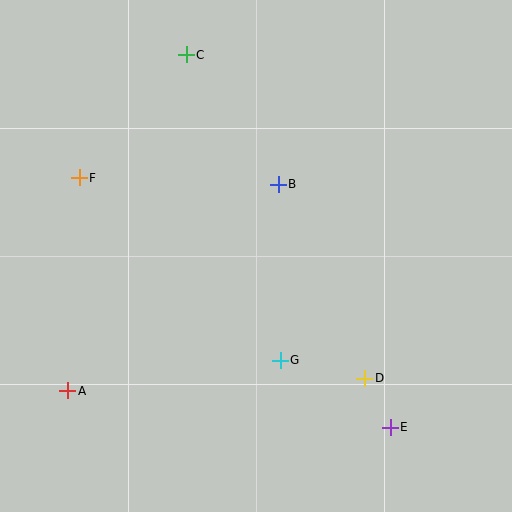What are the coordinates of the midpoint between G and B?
The midpoint between G and B is at (279, 272).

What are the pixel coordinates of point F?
Point F is at (79, 178).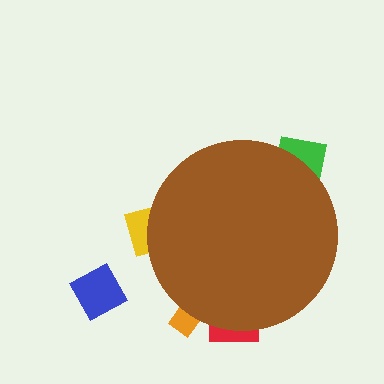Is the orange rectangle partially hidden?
Yes, the orange rectangle is partially hidden behind the brown circle.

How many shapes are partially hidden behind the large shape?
4 shapes are partially hidden.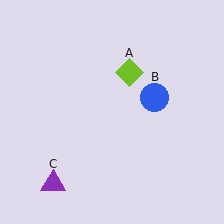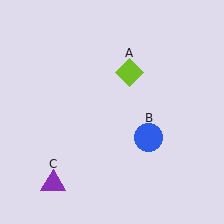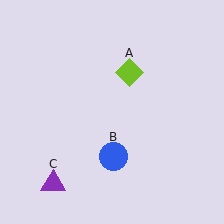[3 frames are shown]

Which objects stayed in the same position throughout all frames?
Lime diamond (object A) and purple triangle (object C) remained stationary.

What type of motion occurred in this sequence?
The blue circle (object B) rotated clockwise around the center of the scene.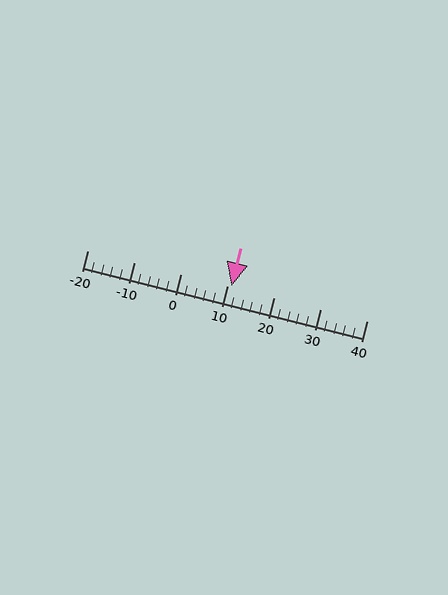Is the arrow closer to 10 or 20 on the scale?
The arrow is closer to 10.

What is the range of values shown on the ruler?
The ruler shows values from -20 to 40.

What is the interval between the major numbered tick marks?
The major tick marks are spaced 10 units apart.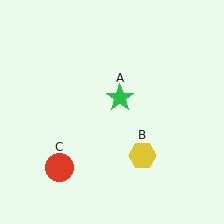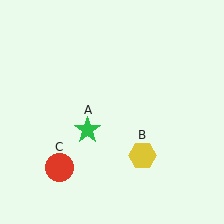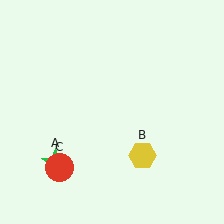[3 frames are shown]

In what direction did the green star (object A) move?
The green star (object A) moved down and to the left.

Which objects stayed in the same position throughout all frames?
Yellow hexagon (object B) and red circle (object C) remained stationary.